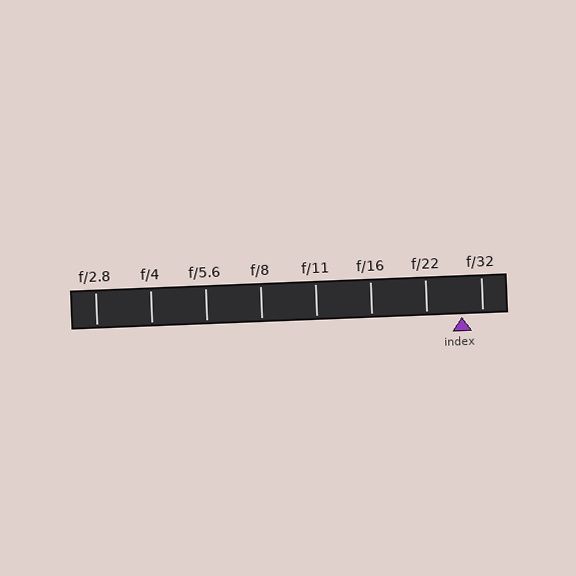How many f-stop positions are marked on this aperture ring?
There are 8 f-stop positions marked.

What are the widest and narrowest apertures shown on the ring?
The widest aperture shown is f/2.8 and the narrowest is f/32.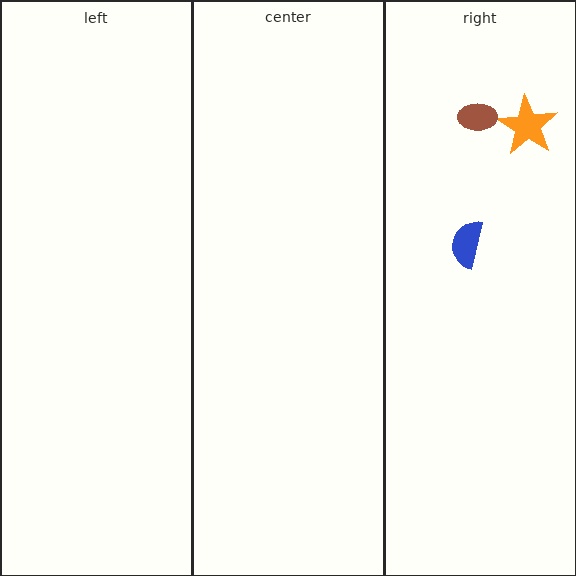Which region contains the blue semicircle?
The right region.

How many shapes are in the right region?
3.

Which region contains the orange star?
The right region.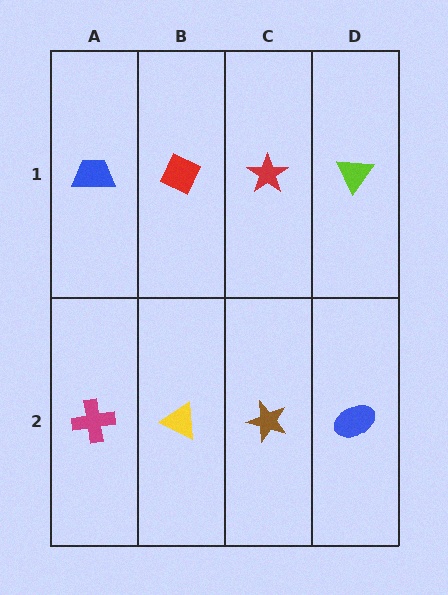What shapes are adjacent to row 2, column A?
A blue trapezoid (row 1, column A), a yellow triangle (row 2, column B).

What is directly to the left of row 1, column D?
A red star.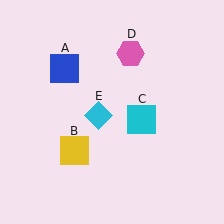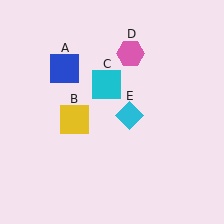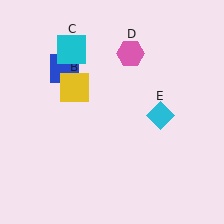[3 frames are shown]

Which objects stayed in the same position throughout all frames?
Blue square (object A) and pink hexagon (object D) remained stationary.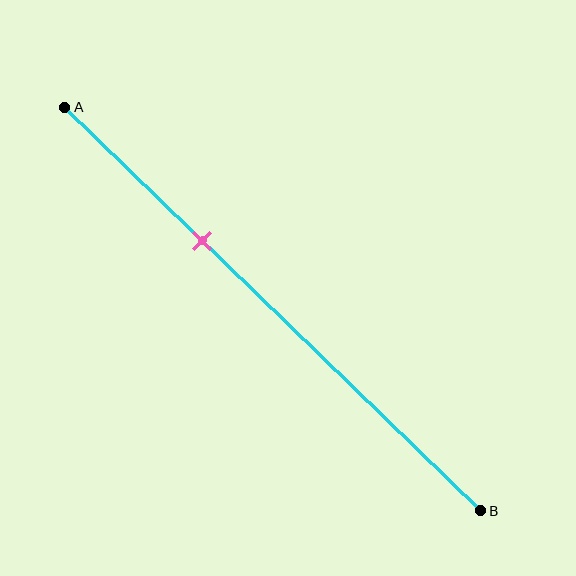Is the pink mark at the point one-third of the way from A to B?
Yes, the mark is approximately at the one-third point.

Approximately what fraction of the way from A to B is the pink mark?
The pink mark is approximately 35% of the way from A to B.